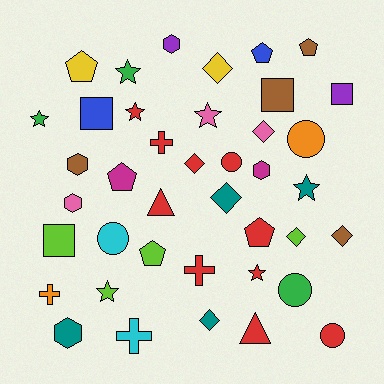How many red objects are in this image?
There are 10 red objects.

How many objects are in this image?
There are 40 objects.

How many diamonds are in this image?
There are 7 diamonds.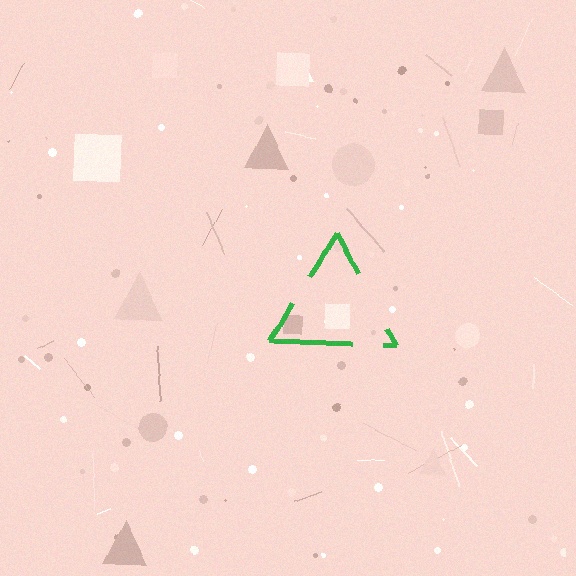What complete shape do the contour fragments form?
The contour fragments form a triangle.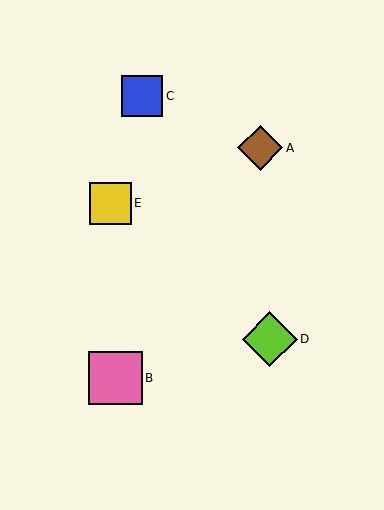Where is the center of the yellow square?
The center of the yellow square is at (111, 203).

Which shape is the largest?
The lime diamond (labeled D) is the largest.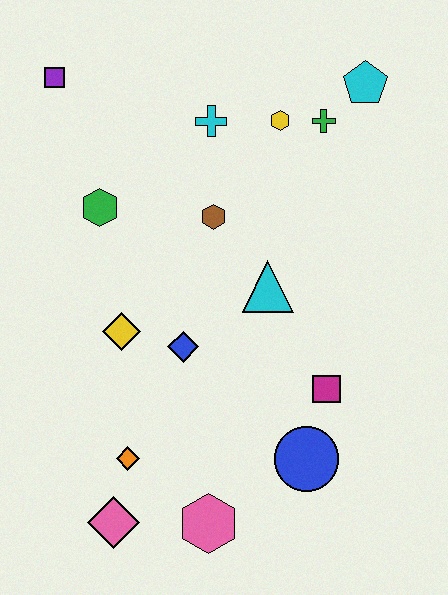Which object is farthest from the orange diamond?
The cyan pentagon is farthest from the orange diamond.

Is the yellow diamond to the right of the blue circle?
No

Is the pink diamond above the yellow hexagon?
No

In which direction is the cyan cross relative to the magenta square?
The cyan cross is above the magenta square.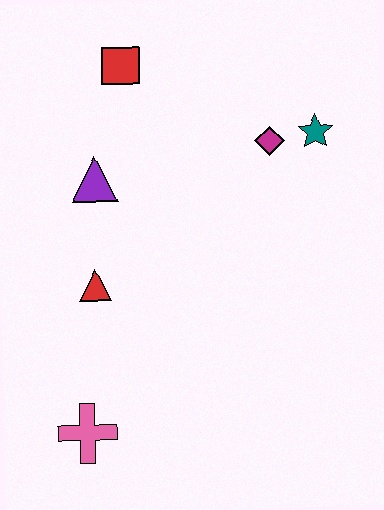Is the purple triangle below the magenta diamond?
Yes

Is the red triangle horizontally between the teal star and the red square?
No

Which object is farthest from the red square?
The pink cross is farthest from the red square.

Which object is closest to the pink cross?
The red triangle is closest to the pink cross.